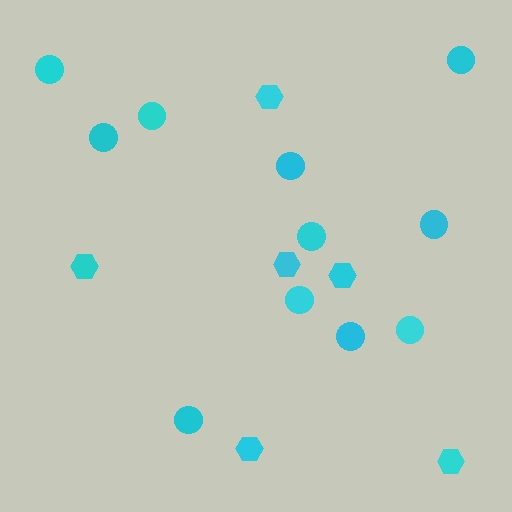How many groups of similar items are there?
There are 2 groups: one group of hexagons (6) and one group of circles (11).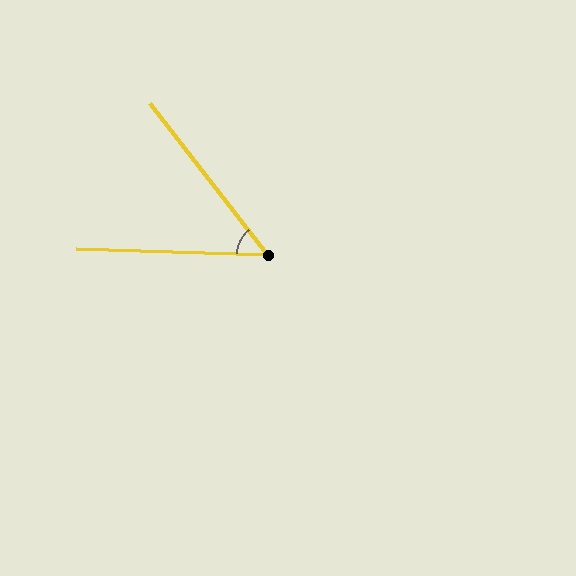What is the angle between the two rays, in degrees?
Approximately 50 degrees.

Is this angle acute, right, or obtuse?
It is acute.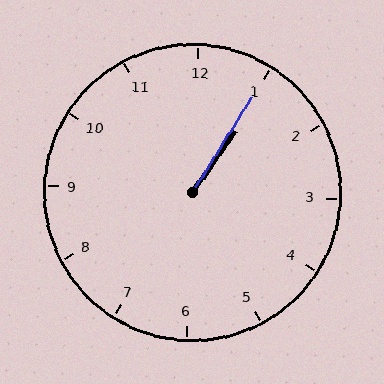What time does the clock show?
1:05.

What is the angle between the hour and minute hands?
Approximately 2 degrees.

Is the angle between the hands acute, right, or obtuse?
It is acute.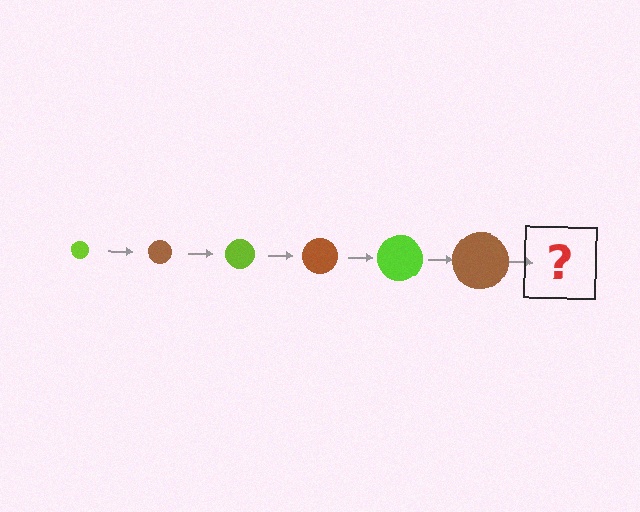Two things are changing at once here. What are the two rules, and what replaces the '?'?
The two rules are that the circle grows larger each step and the color cycles through lime and brown. The '?' should be a lime circle, larger than the previous one.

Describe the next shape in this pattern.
It should be a lime circle, larger than the previous one.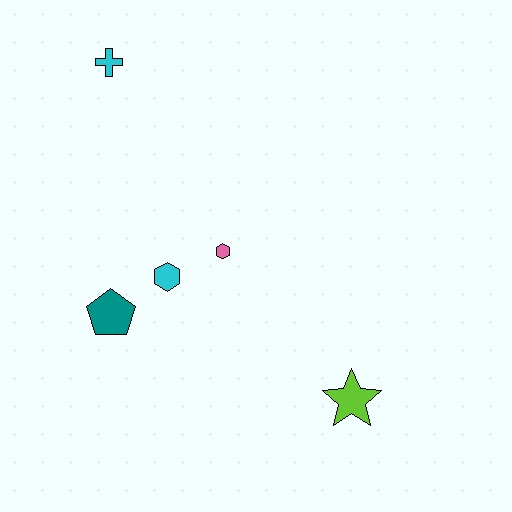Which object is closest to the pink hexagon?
The cyan hexagon is closest to the pink hexagon.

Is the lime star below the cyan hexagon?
Yes